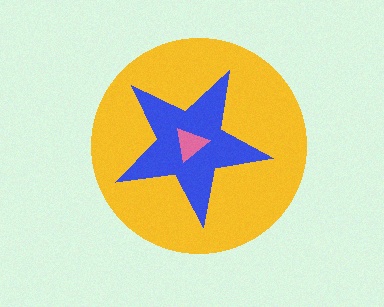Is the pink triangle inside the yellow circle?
Yes.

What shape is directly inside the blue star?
The pink triangle.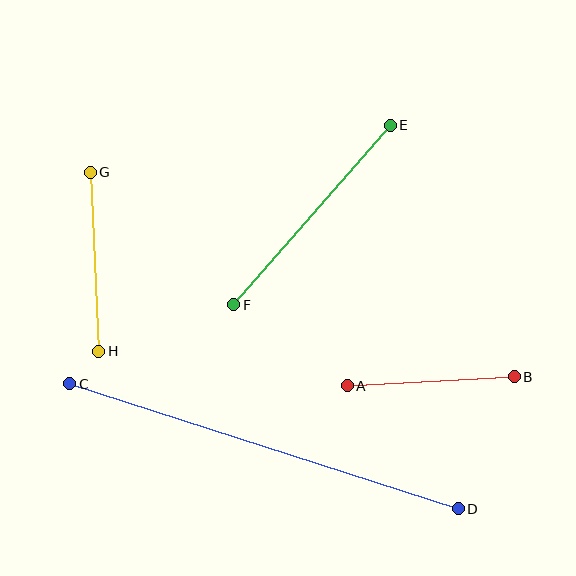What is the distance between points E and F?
The distance is approximately 238 pixels.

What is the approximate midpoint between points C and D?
The midpoint is at approximately (264, 446) pixels.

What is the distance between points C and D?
The distance is approximately 408 pixels.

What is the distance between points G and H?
The distance is approximately 179 pixels.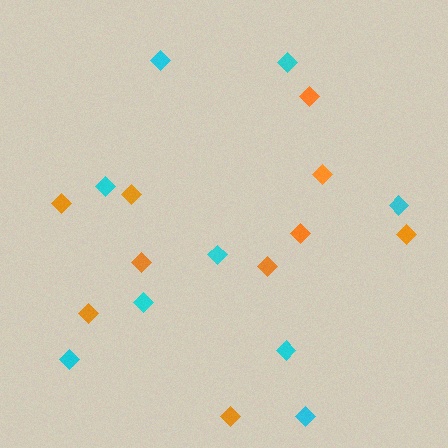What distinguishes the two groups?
There are 2 groups: one group of cyan diamonds (9) and one group of orange diamonds (10).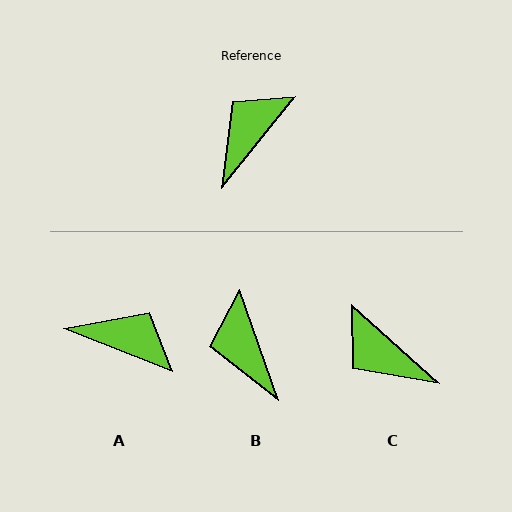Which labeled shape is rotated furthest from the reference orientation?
C, about 87 degrees away.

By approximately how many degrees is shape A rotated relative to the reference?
Approximately 73 degrees clockwise.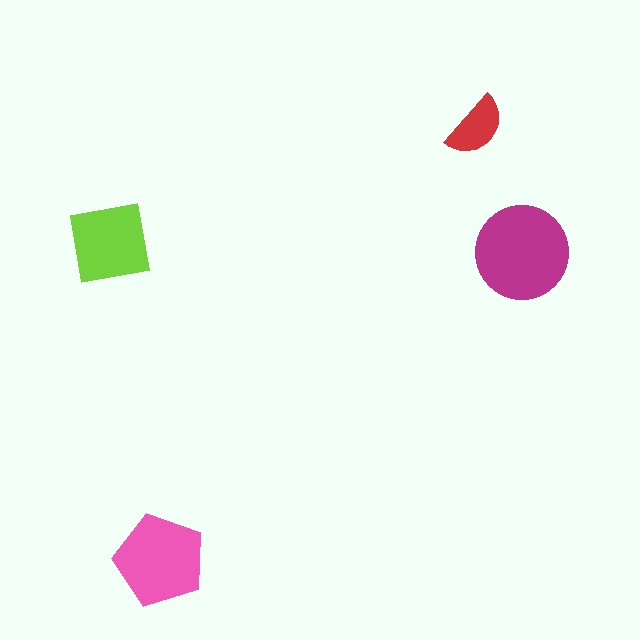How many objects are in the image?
There are 4 objects in the image.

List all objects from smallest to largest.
The red semicircle, the lime square, the pink pentagon, the magenta circle.